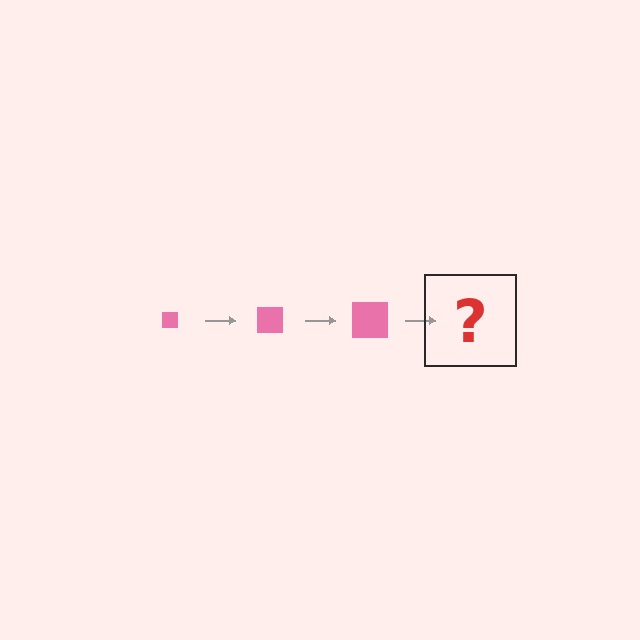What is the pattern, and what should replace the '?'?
The pattern is that the square gets progressively larger each step. The '?' should be a pink square, larger than the previous one.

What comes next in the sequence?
The next element should be a pink square, larger than the previous one.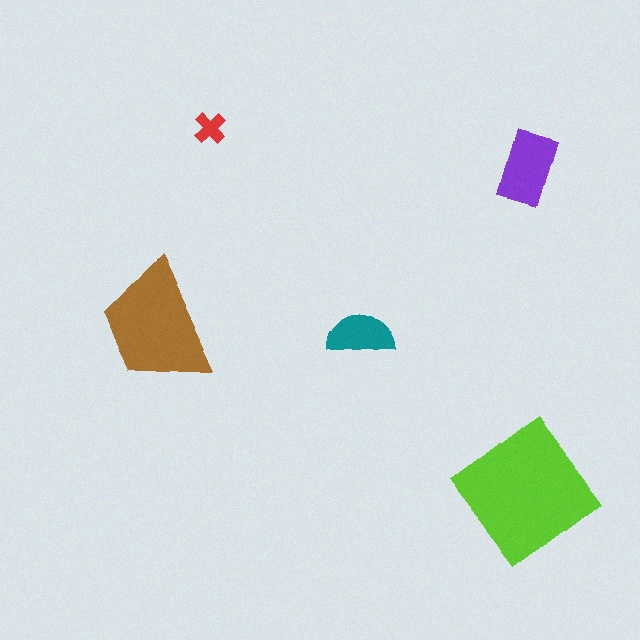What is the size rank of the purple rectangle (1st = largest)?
3rd.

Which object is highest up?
The red cross is topmost.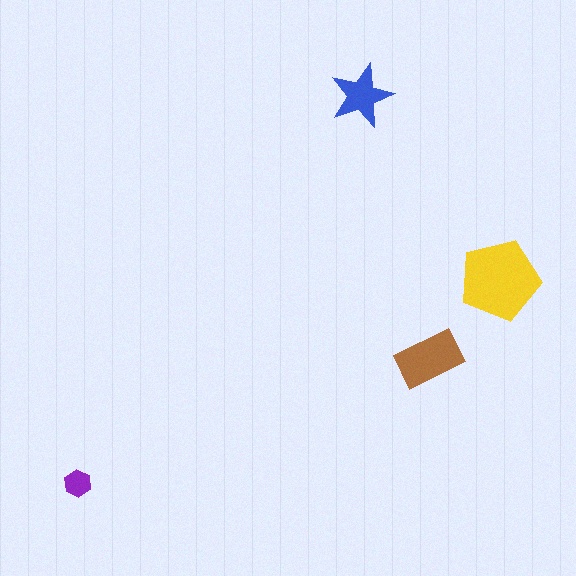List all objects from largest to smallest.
The yellow pentagon, the brown rectangle, the blue star, the purple hexagon.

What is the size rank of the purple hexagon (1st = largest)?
4th.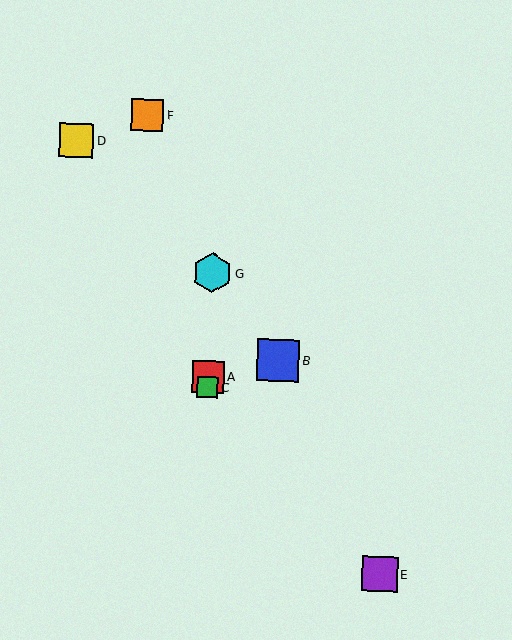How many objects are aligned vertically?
3 objects (A, C, G) are aligned vertically.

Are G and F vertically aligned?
No, G is at x≈212 and F is at x≈147.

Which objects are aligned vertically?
Objects A, C, G are aligned vertically.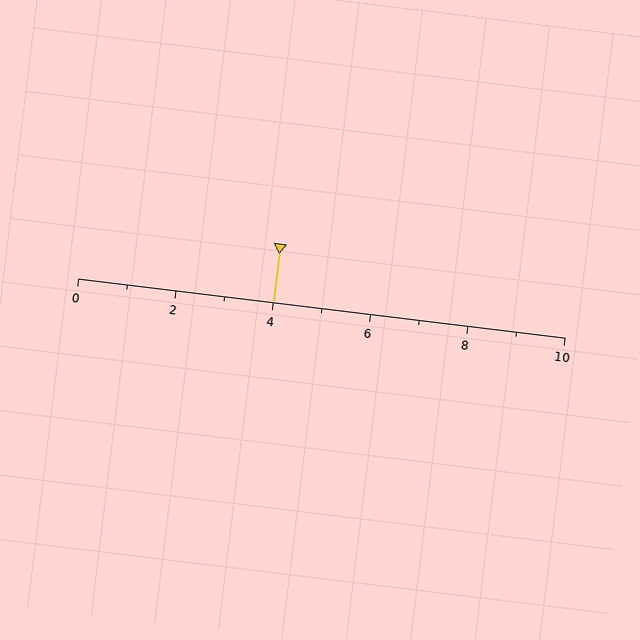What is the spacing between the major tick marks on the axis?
The major ticks are spaced 2 apart.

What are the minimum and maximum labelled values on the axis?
The axis runs from 0 to 10.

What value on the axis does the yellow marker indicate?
The marker indicates approximately 4.